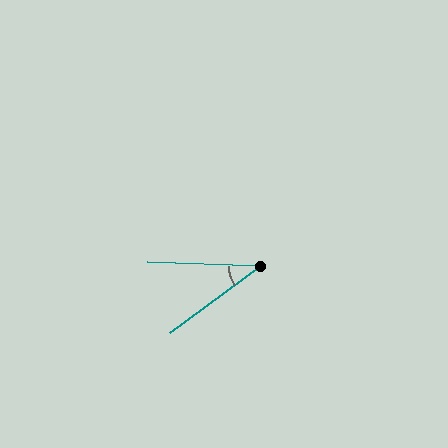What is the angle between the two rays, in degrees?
Approximately 38 degrees.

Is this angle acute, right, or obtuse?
It is acute.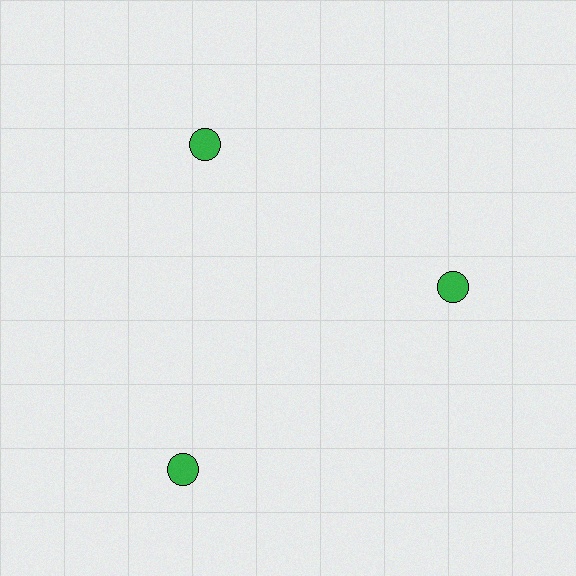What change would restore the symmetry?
The symmetry would be restored by moving it inward, back onto the ring so that all 3 circles sit at equal angles and equal distance from the center.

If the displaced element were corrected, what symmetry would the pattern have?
It would have 3-fold rotational symmetry — the pattern would map onto itself every 120 degrees.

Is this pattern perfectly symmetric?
No. The 3 green circles are arranged in a ring, but one element near the 7 o'clock position is pushed outward from the center, breaking the 3-fold rotational symmetry.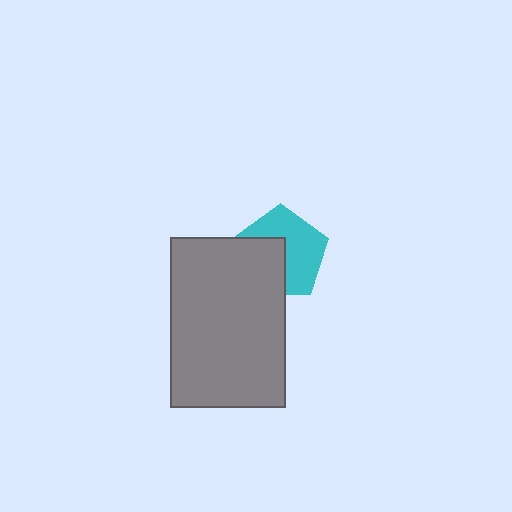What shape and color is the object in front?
The object in front is a gray rectangle.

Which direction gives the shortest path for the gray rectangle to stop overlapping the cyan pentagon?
Moving toward the lower-left gives the shortest separation.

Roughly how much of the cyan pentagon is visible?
About half of it is visible (roughly 58%).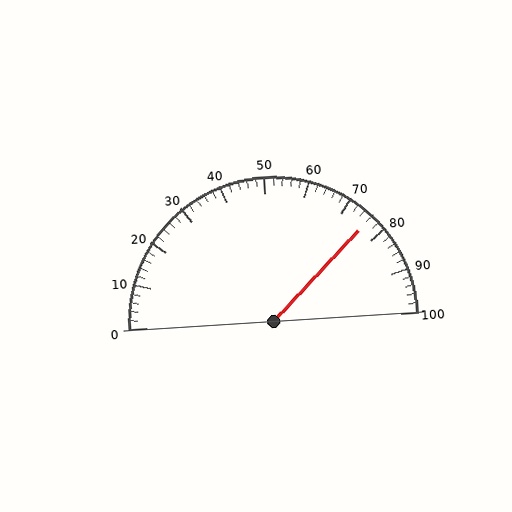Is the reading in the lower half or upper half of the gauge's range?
The reading is in the upper half of the range (0 to 100).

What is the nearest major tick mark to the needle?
The nearest major tick mark is 80.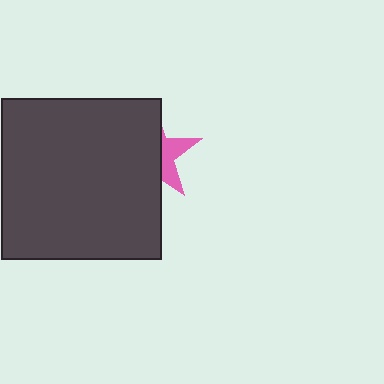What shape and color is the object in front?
The object in front is a dark gray square.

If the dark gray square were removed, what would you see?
You would see the complete pink star.